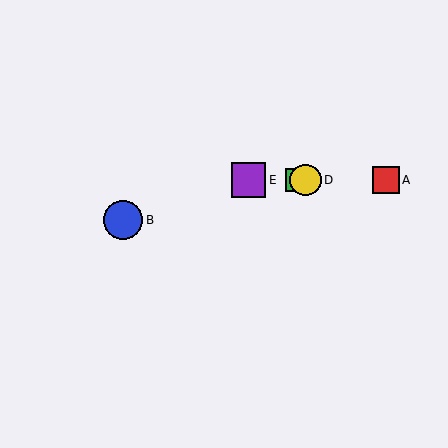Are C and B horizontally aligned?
No, C is at y≈180 and B is at y≈220.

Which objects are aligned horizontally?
Objects A, C, D, E are aligned horizontally.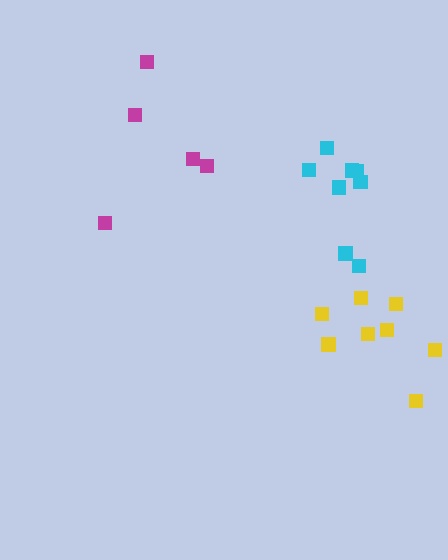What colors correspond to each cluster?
The clusters are colored: yellow, magenta, cyan.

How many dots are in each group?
Group 1: 8 dots, Group 2: 5 dots, Group 3: 8 dots (21 total).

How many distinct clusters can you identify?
There are 3 distinct clusters.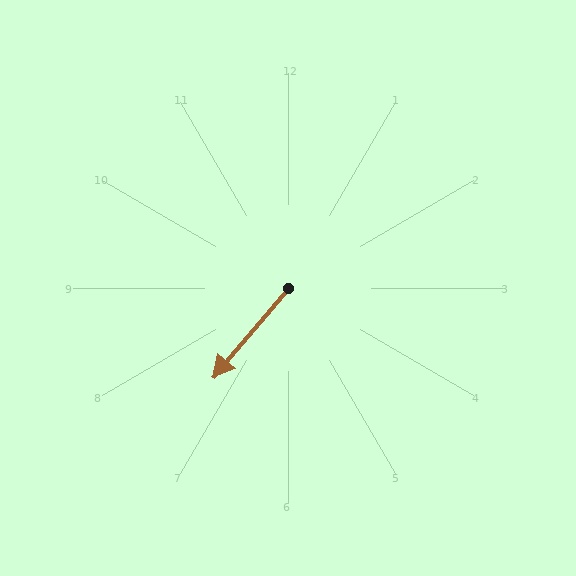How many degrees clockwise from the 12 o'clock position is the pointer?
Approximately 220 degrees.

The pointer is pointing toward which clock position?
Roughly 7 o'clock.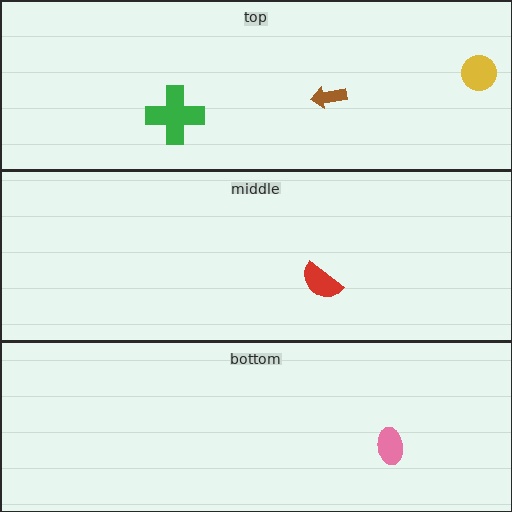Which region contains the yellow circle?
The top region.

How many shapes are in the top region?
3.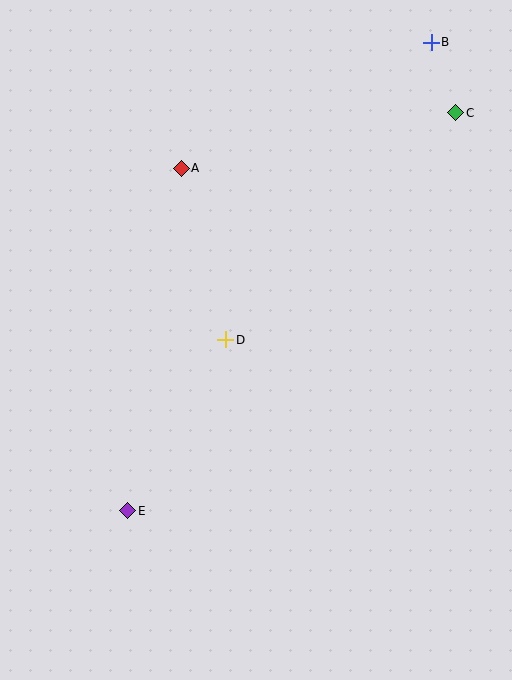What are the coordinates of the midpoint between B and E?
The midpoint between B and E is at (280, 276).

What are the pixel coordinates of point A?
Point A is at (181, 168).